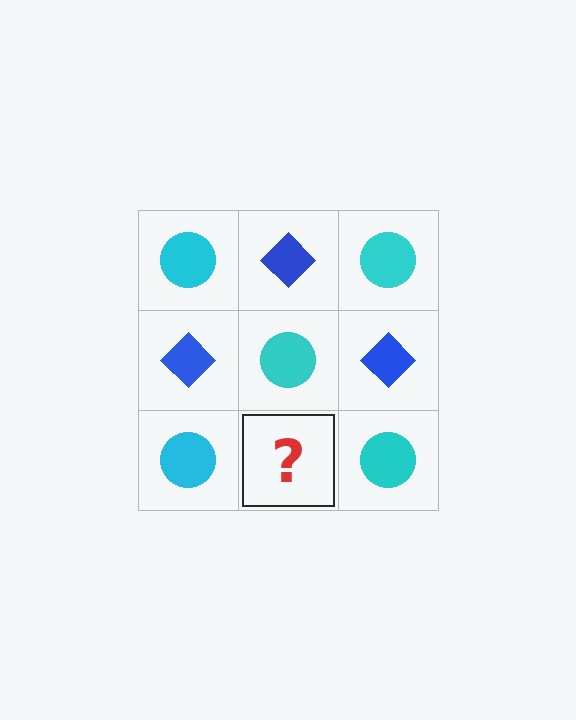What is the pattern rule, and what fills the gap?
The rule is that it alternates cyan circle and blue diamond in a checkerboard pattern. The gap should be filled with a blue diamond.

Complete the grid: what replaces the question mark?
The question mark should be replaced with a blue diamond.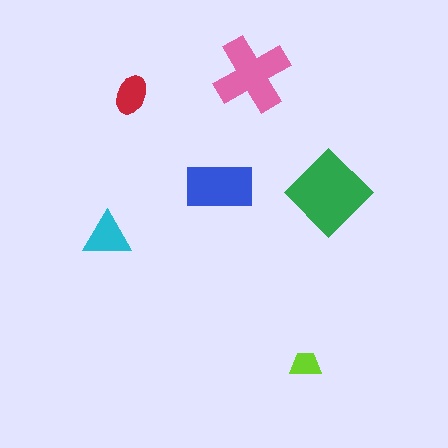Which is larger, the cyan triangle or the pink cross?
The pink cross.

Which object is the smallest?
The lime trapezoid.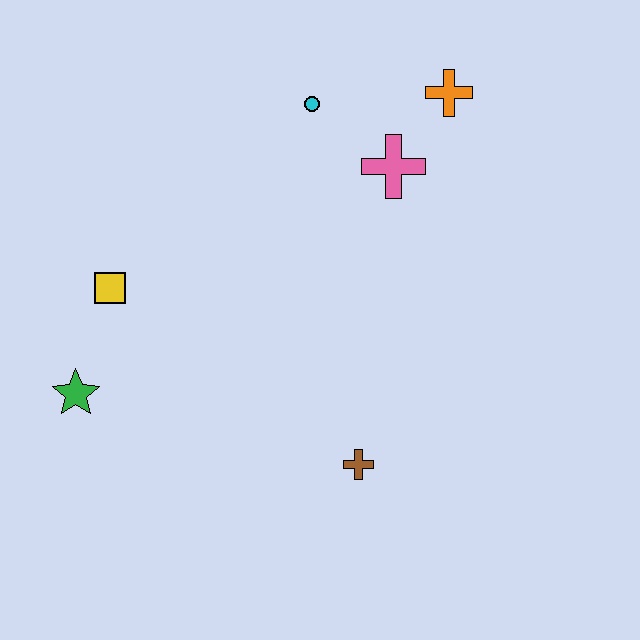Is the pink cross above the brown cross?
Yes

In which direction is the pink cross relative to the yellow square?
The pink cross is to the right of the yellow square.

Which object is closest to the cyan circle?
The pink cross is closest to the cyan circle.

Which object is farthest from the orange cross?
The green star is farthest from the orange cross.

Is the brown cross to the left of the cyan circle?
No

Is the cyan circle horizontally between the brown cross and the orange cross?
No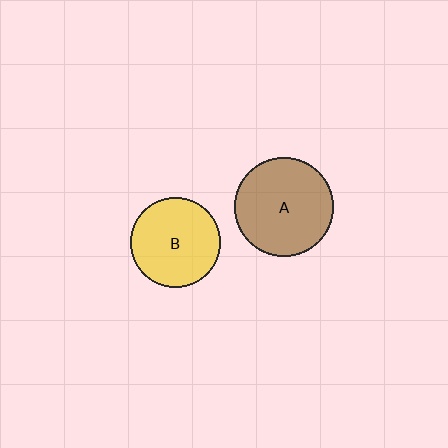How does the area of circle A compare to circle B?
Approximately 1.2 times.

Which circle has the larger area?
Circle A (brown).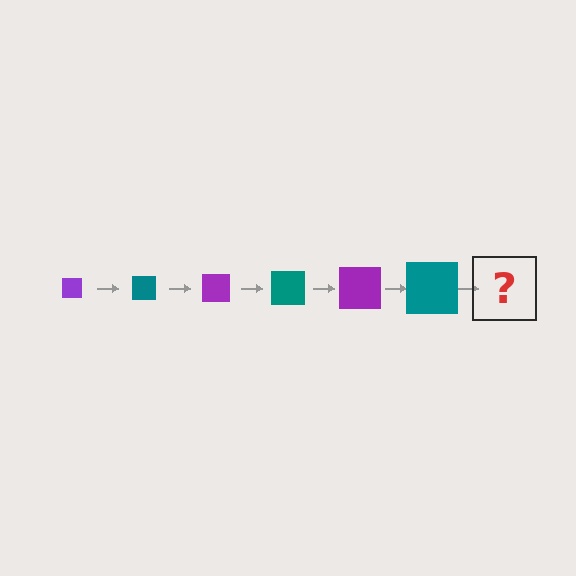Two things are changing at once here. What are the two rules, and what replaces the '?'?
The two rules are that the square grows larger each step and the color cycles through purple and teal. The '?' should be a purple square, larger than the previous one.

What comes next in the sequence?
The next element should be a purple square, larger than the previous one.